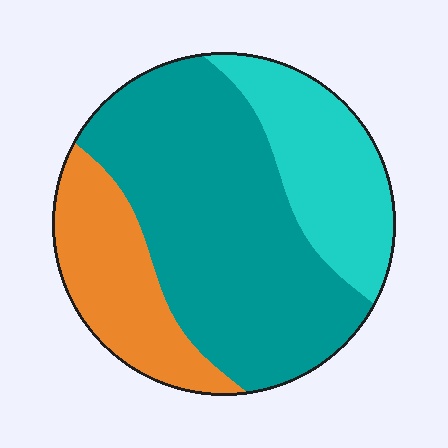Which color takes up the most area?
Teal, at roughly 55%.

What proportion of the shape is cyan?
Cyan takes up between a sixth and a third of the shape.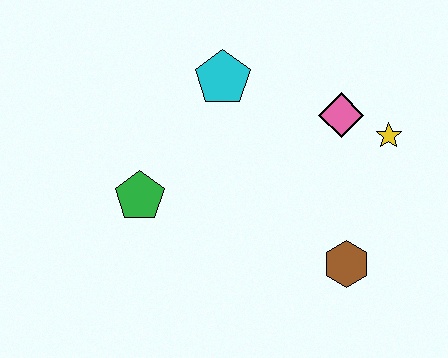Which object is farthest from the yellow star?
The green pentagon is farthest from the yellow star.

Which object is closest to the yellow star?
The pink diamond is closest to the yellow star.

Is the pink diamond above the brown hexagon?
Yes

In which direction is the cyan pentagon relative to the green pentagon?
The cyan pentagon is above the green pentagon.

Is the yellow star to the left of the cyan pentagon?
No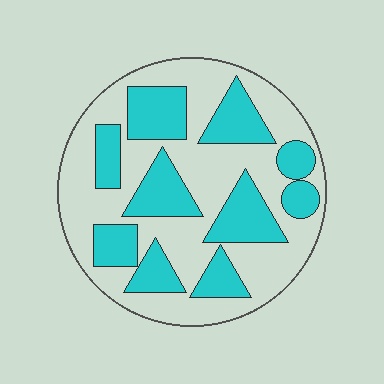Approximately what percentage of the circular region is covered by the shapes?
Approximately 40%.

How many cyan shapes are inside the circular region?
10.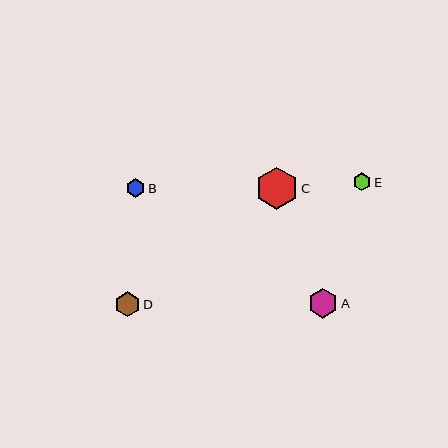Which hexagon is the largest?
Hexagon C is the largest with a size of approximately 42 pixels.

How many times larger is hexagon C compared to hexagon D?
Hexagon C is approximately 1.7 times the size of hexagon D.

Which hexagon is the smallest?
Hexagon E is the smallest with a size of approximately 18 pixels.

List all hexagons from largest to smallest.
From largest to smallest: C, A, D, B, E.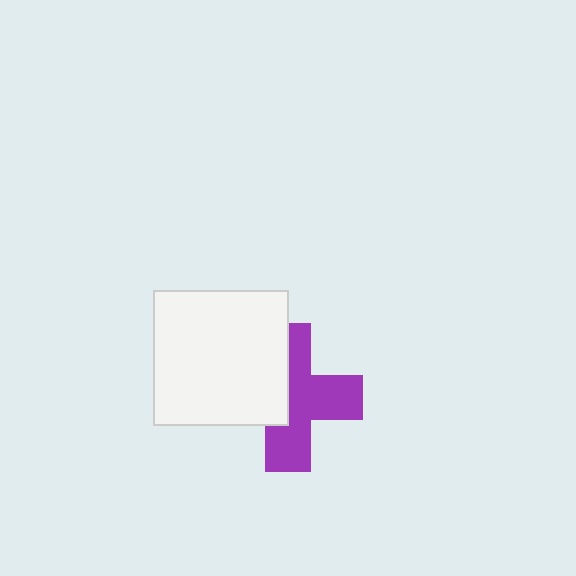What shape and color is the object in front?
The object in front is a white square.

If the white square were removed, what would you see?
You would see the complete purple cross.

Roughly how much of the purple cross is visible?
About half of it is visible (roughly 58%).